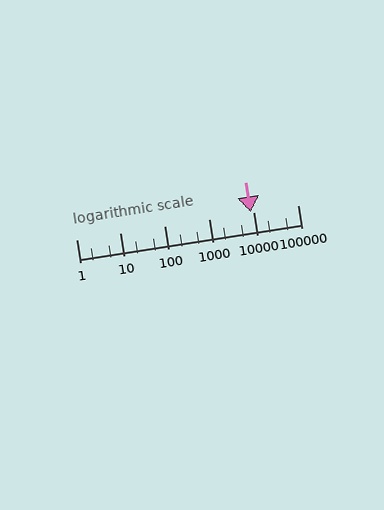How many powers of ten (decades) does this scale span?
The scale spans 5 decades, from 1 to 100000.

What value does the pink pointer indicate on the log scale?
The pointer indicates approximately 8700.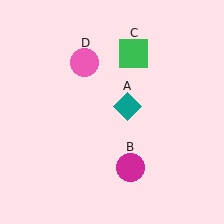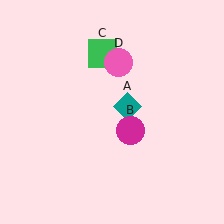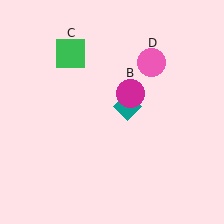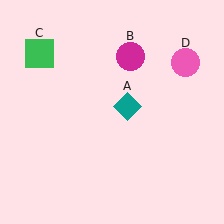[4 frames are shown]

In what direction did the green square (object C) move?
The green square (object C) moved left.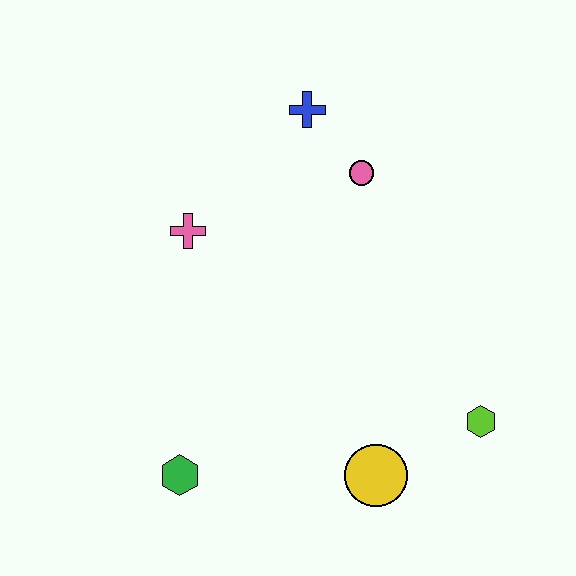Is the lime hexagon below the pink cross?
Yes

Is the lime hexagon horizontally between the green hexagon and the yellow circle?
No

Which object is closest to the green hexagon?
The yellow circle is closest to the green hexagon.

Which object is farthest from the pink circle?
The green hexagon is farthest from the pink circle.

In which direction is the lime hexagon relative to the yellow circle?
The lime hexagon is to the right of the yellow circle.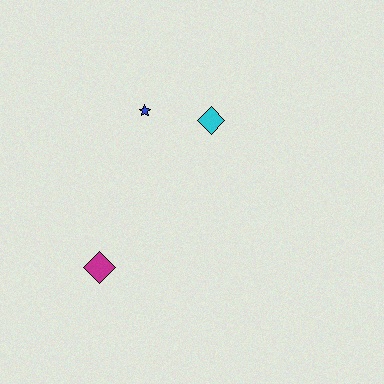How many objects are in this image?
There are 3 objects.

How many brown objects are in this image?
There are no brown objects.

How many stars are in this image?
There is 1 star.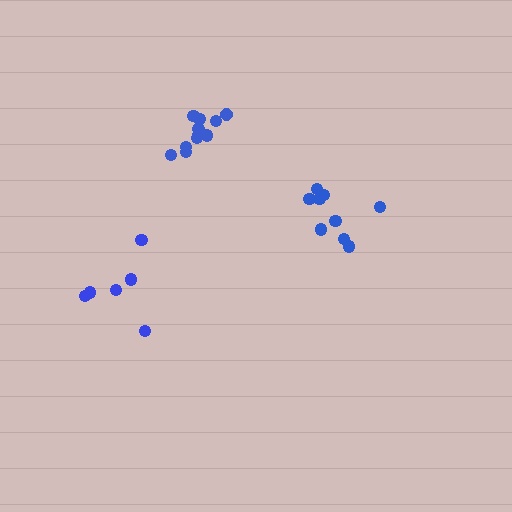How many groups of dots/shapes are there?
There are 3 groups.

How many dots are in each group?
Group 1: 7 dots, Group 2: 9 dots, Group 3: 11 dots (27 total).